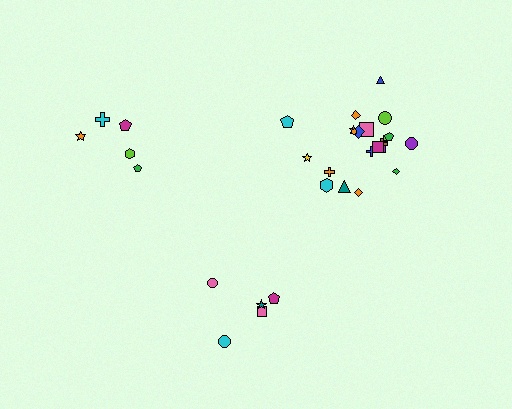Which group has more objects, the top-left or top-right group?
The top-right group.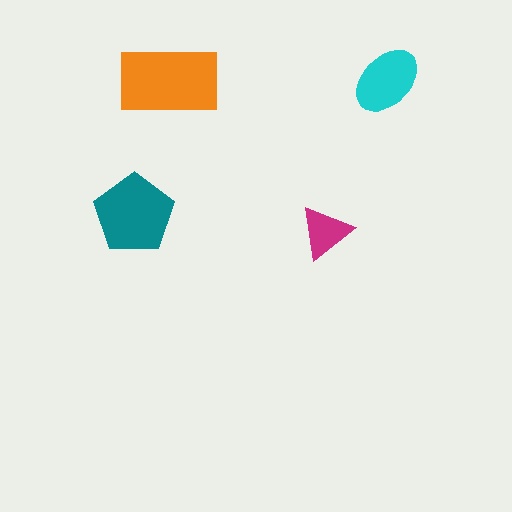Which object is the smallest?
The magenta triangle.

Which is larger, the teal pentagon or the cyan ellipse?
The teal pentagon.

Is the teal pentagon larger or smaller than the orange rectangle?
Smaller.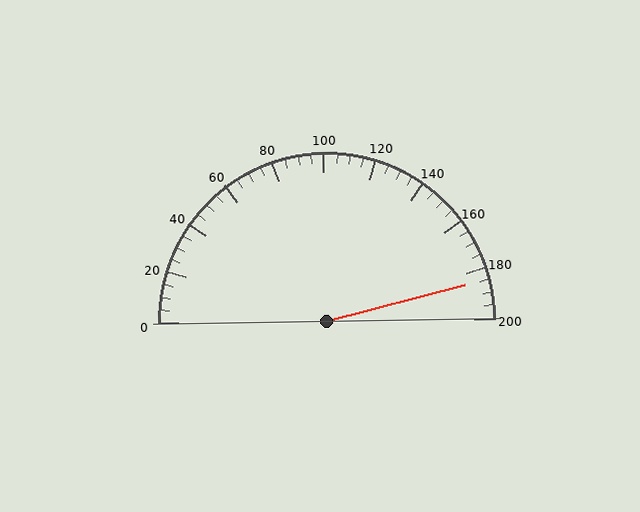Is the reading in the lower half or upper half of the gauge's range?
The reading is in the upper half of the range (0 to 200).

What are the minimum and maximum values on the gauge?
The gauge ranges from 0 to 200.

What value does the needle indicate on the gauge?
The needle indicates approximately 185.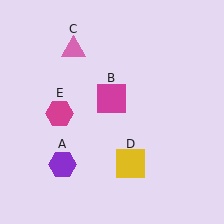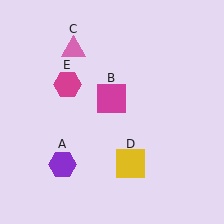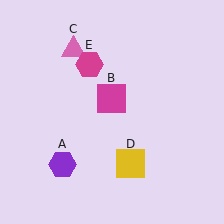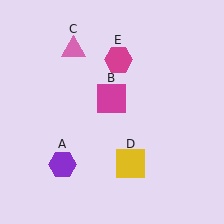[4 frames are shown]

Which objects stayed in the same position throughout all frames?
Purple hexagon (object A) and magenta square (object B) and pink triangle (object C) and yellow square (object D) remained stationary.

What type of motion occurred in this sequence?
The magenta hexagon (object E) rotated clockwise around the center of the scene.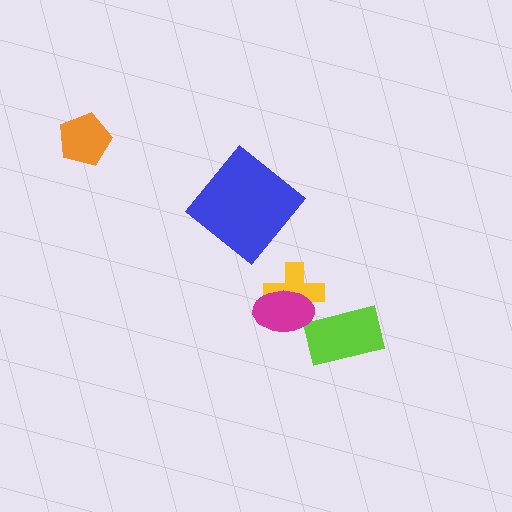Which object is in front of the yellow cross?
The magenta ellipse is in front of the yellow cross.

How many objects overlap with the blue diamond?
0 objects overlap with the blue diamond.